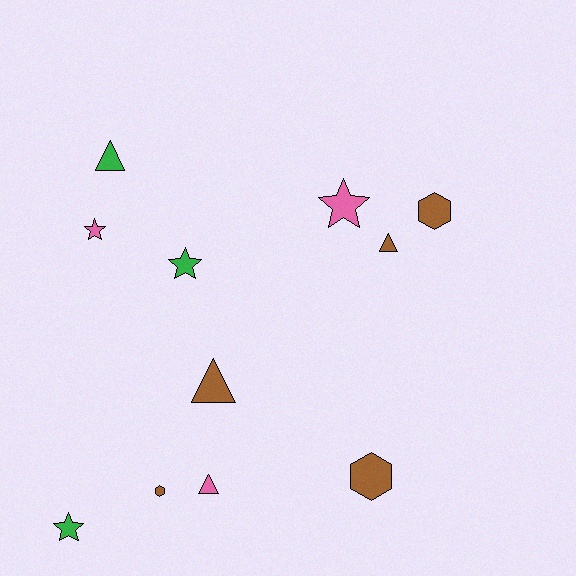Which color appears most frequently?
Brown, with 5 objects.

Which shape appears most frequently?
Triangle, with 4 objects.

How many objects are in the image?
There are 11 objects.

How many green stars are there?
There are 2 green stars.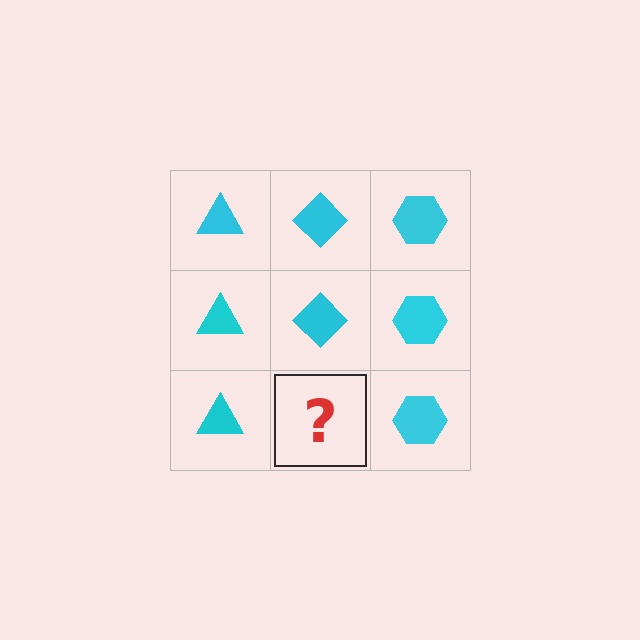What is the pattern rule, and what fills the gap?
The rule is that each column has a consistent shape. The gap should be filled with a cyan diamond.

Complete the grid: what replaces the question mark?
The question mark should be replaced with a cyan diamond.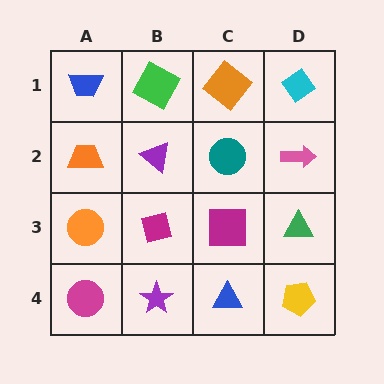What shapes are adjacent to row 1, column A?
An orange trapezoid (row 2, column A), a green square (row 1, column B).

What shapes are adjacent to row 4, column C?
A magenta square (row 3, column C), a purple star (row 4, column B), a yellow pentagon (row 4, column D).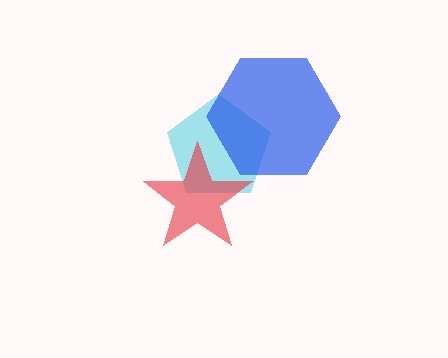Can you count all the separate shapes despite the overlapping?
Yes, there are 3 separate shapes.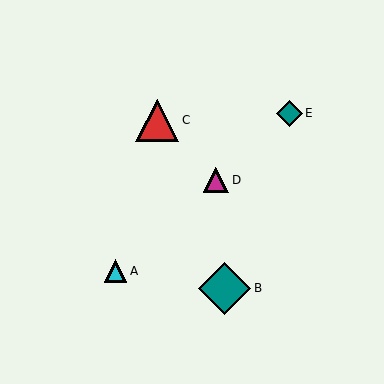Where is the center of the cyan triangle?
The center of the cyan triangle is at (115, 271).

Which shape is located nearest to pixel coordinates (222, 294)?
The teal diamond (labeled B) at (225, 288) is nearest to that location.